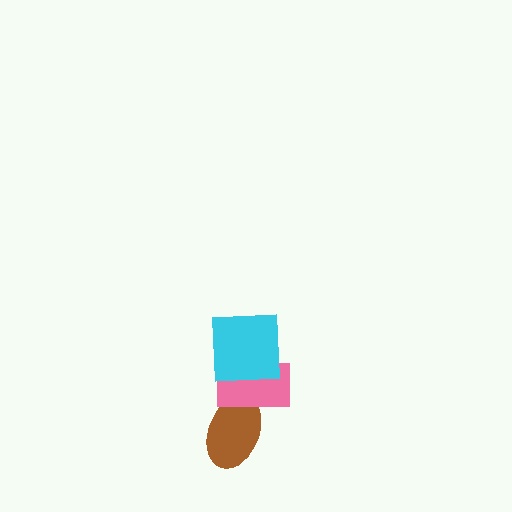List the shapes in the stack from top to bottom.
From top to bottom: the cyan square, the pink rectangle, the brown ellipse.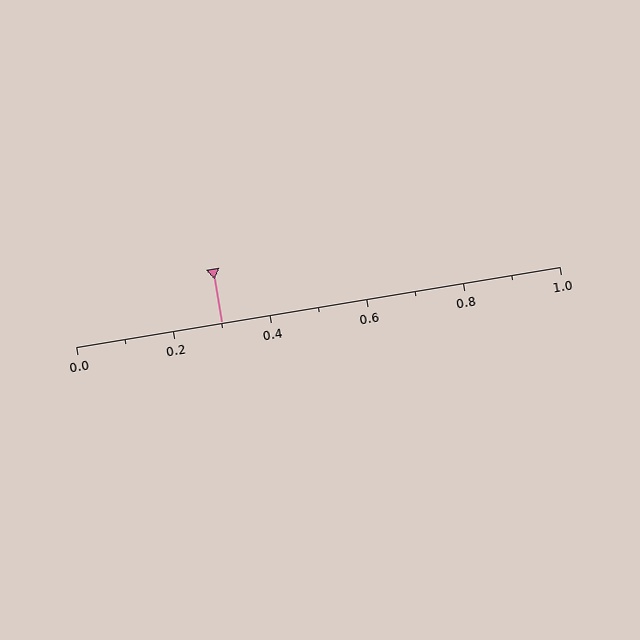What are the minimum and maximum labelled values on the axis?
The axis runs from 0.0 to 1.0.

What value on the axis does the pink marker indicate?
The marker indicates approximately 0.3.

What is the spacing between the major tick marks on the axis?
The major ticks are spaced 0.2 apart.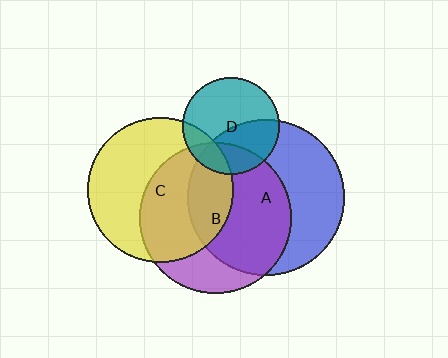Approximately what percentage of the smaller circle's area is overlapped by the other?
Approximately 50%.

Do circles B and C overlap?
Yes.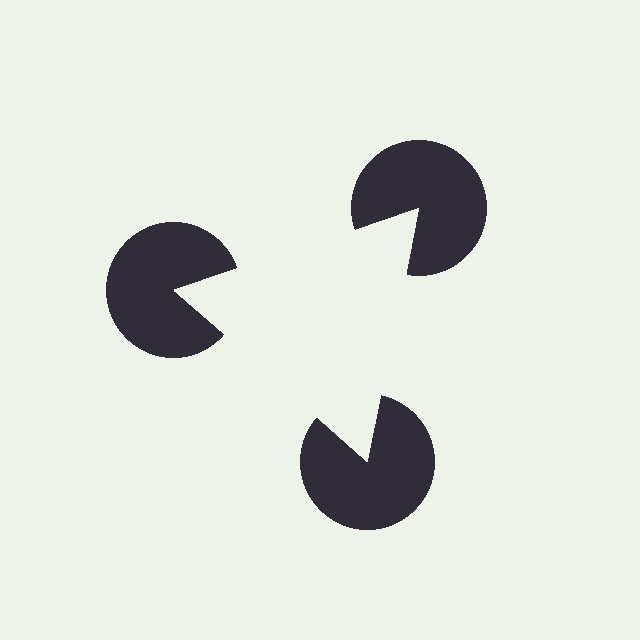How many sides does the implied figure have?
3 sides.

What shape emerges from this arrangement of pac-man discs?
An illusory triangle — its edges are inferred from the aligned wedge cuts in the pac-man discs, not physically drawn.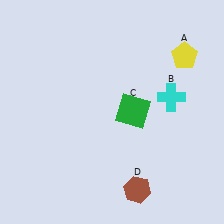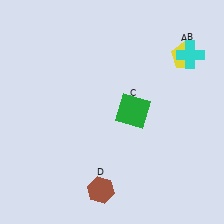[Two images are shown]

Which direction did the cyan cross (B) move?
The cyan cross (B) moved up.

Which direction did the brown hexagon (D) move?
The brown hexagon (D) moved left.